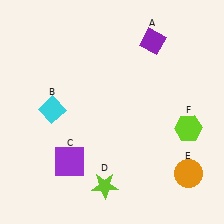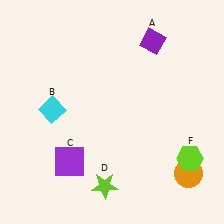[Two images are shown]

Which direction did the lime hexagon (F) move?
The lime hexagon (F) moved down.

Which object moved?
The lime hexagon (F) moved down.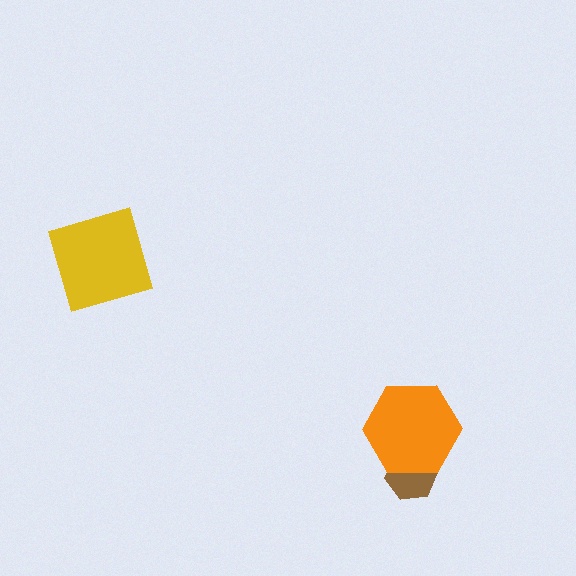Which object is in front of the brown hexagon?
The orange hexagon is in front of the brown hexagon.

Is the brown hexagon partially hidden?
Yes, it is partially covered by another shape.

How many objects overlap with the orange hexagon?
1 object overlaps with the orange hexagon.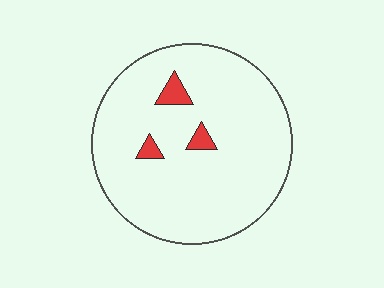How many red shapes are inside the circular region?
3.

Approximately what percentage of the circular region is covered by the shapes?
Approximately 5%.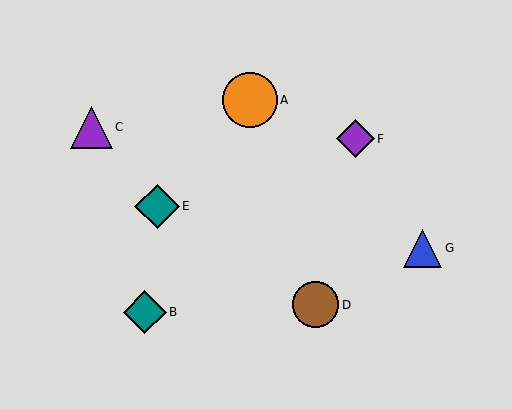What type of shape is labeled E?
Shape E is a teal diamond.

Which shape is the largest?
The orange circle (labeled A) is the largest.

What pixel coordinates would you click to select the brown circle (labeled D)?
Click at (316, 305) to select the brown circle D.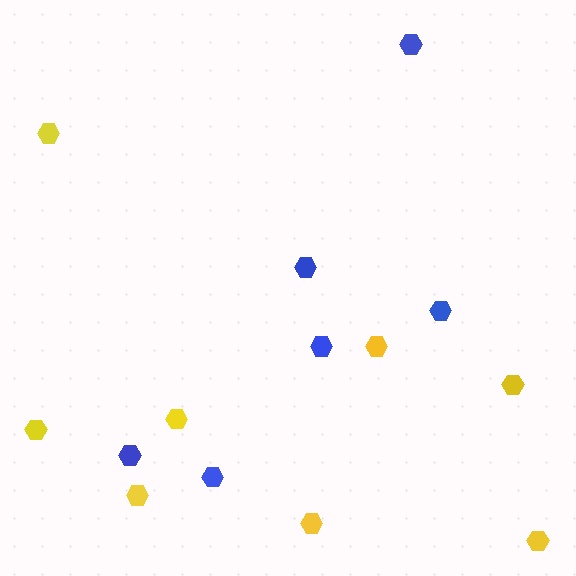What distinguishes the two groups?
There are 2 groups: one group of yellow hexagons (8) and one group of blue hexagons (6).